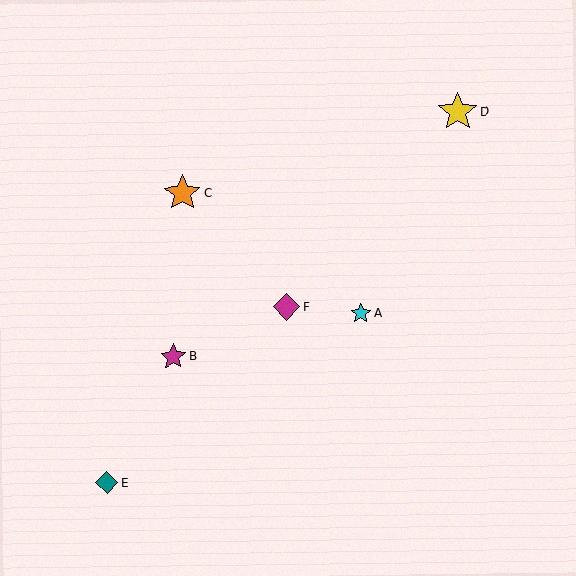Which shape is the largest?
The yellow star (labeled D) is the largest.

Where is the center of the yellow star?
The center of the yellow star is at (457, 112).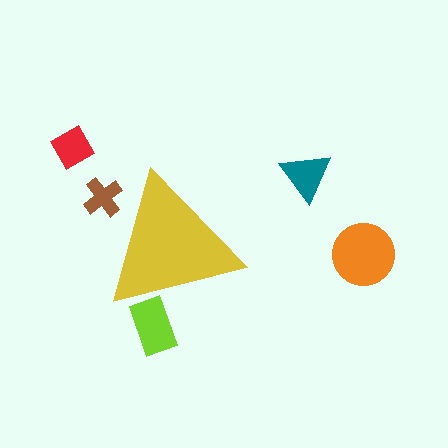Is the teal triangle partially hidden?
No, the teal triangle is fully visible.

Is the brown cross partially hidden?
Yes, the brown cross is partially hidden behind the yellow triangle.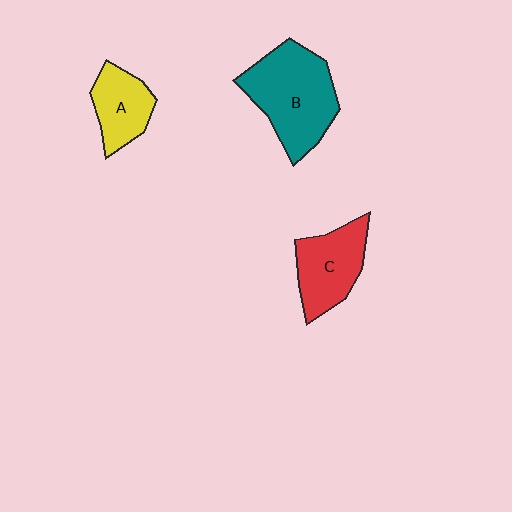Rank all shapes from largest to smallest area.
From largest to smallest: B (teal), C (red), A (yellow).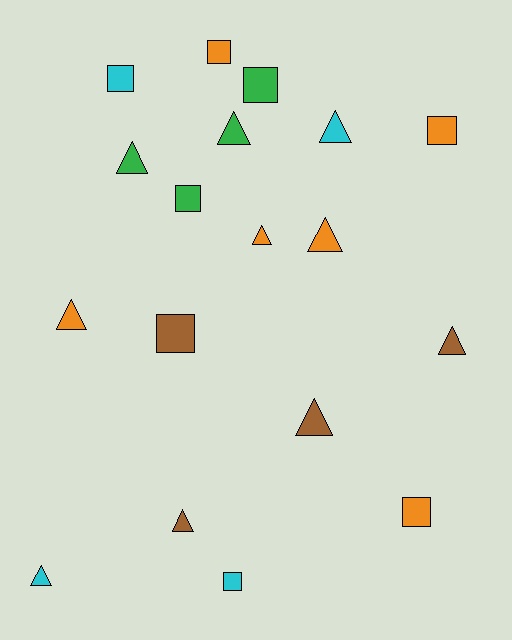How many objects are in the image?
There are 18 objects.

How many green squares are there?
There are 2 green squares.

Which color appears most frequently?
Orange, with 6 objects.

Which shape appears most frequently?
Triangle, with 10 objects.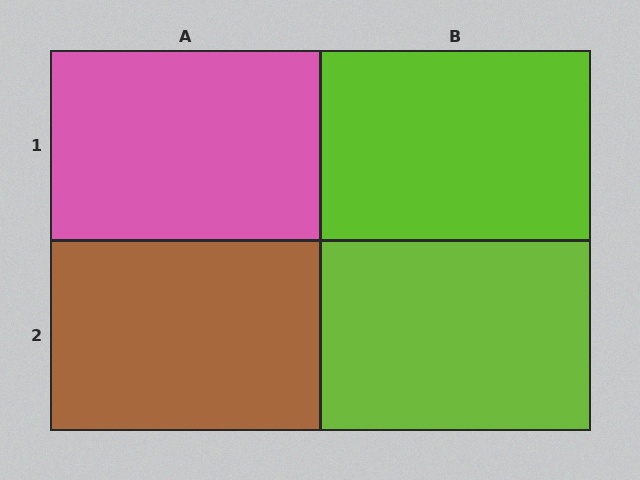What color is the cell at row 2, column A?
Brown.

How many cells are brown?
1 cell is brown.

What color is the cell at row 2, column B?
Lime.